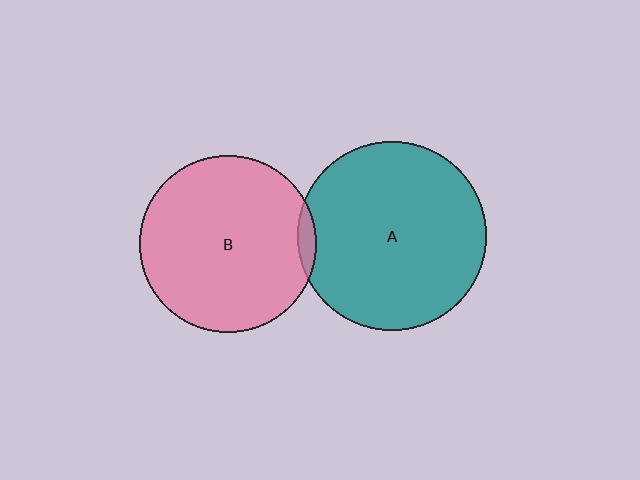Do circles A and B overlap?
Yes.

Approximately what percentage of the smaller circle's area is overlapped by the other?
Approximately 5%.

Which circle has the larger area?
Circle A (teal).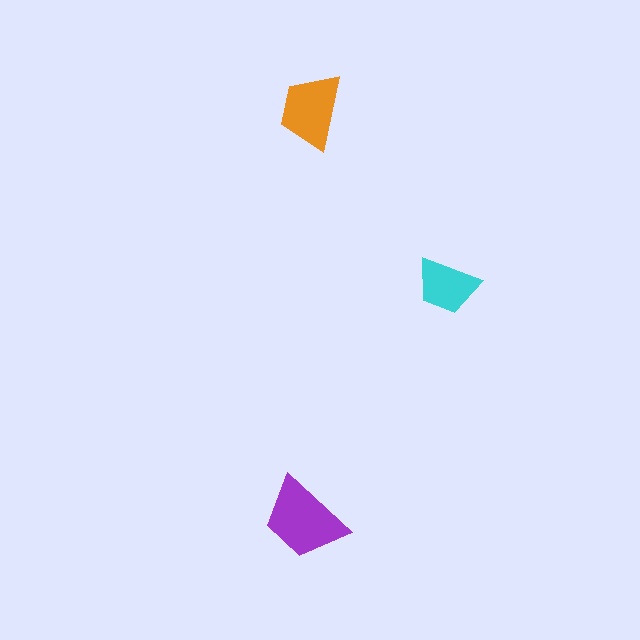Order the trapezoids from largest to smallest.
the purple one, the orange one, the cyan one.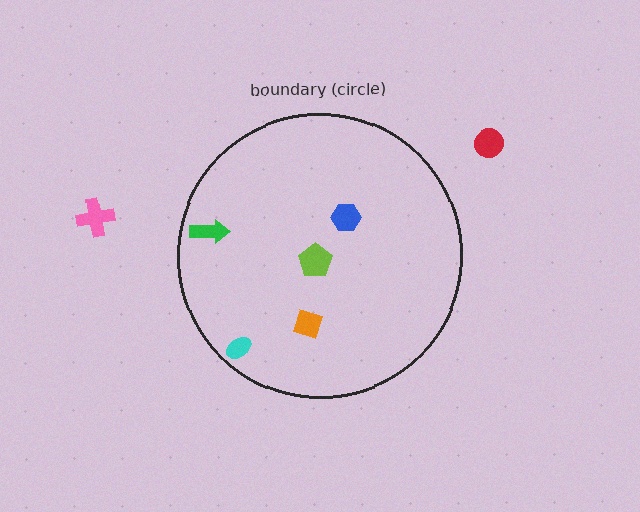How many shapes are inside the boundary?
5 inside, 2 outside.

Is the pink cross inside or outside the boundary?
Outside.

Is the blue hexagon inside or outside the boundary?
Inside.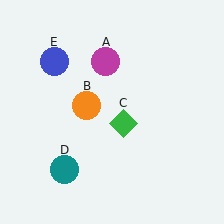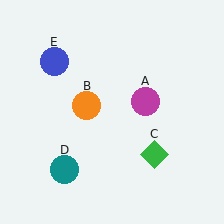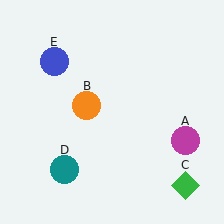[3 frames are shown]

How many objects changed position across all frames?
2 objects changed position: magenta circle (object A), green diamond (object C).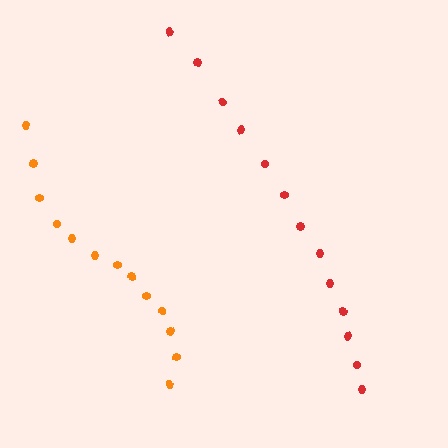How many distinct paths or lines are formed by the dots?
There are 2 distinct paths.